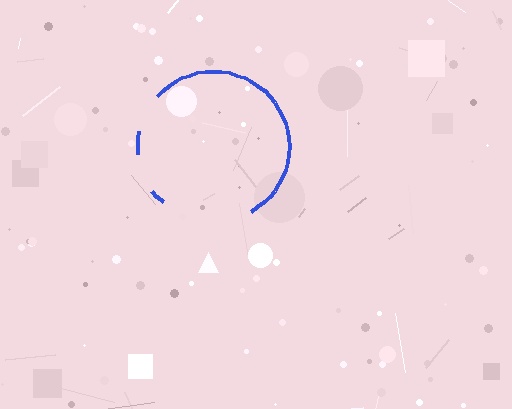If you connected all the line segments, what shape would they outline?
They would outline a circle.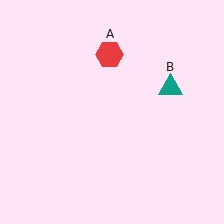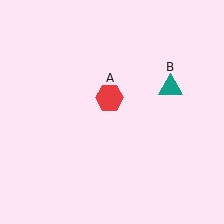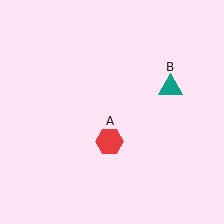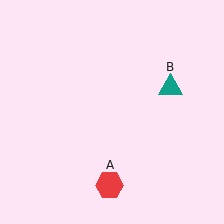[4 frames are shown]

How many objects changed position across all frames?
1 object changed position: red hexagon (object A).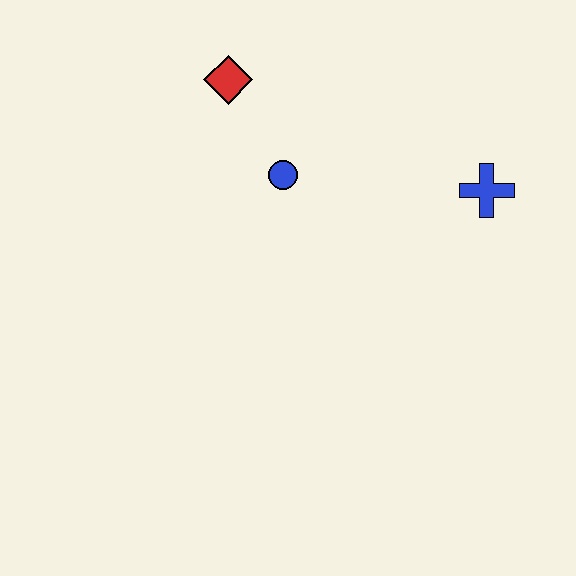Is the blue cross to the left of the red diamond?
No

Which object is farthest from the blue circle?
The blue cross is farthest from the blue circle.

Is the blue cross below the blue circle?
Yes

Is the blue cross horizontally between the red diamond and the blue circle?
No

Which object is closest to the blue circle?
The red diamond is closest to the blue circle.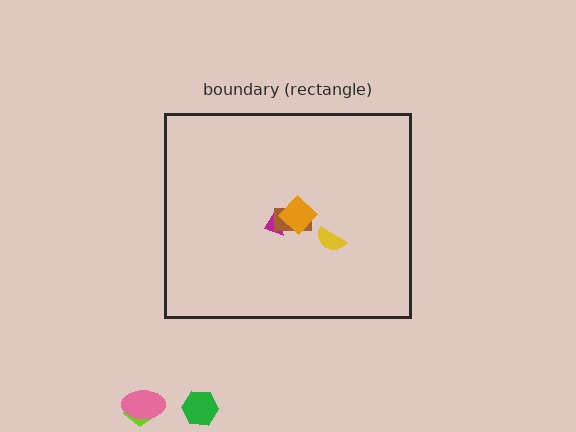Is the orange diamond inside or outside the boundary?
Inside.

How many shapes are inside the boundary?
4 inside, 3 outside.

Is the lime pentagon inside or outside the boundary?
Outside.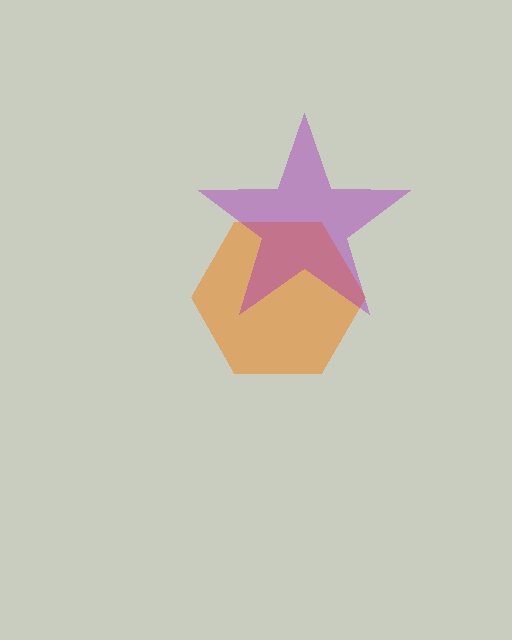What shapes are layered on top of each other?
The layered shapes are: an orange hexagon, a purple star.